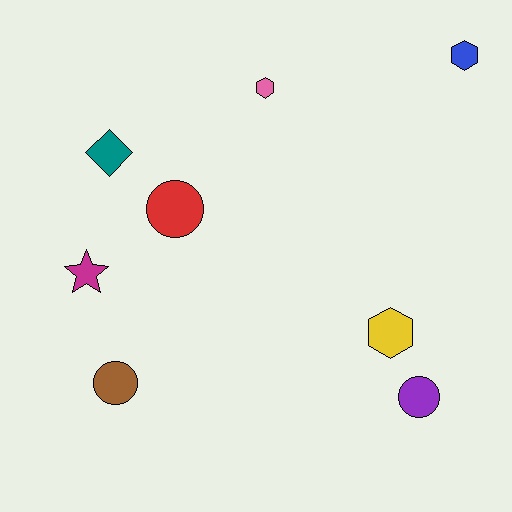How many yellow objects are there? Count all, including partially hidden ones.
There is 1 yellow object.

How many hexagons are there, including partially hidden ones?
There are 3 hexagons.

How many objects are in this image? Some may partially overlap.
There are 8 objects.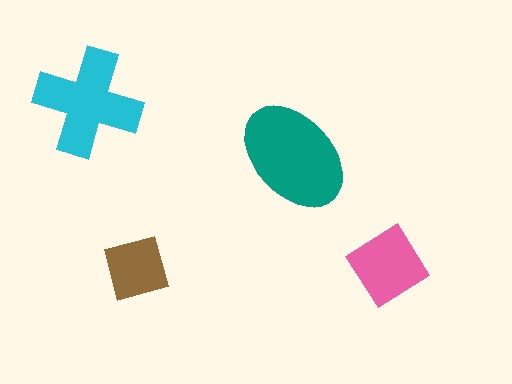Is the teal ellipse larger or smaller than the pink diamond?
Larger.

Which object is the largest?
The teal ellipse.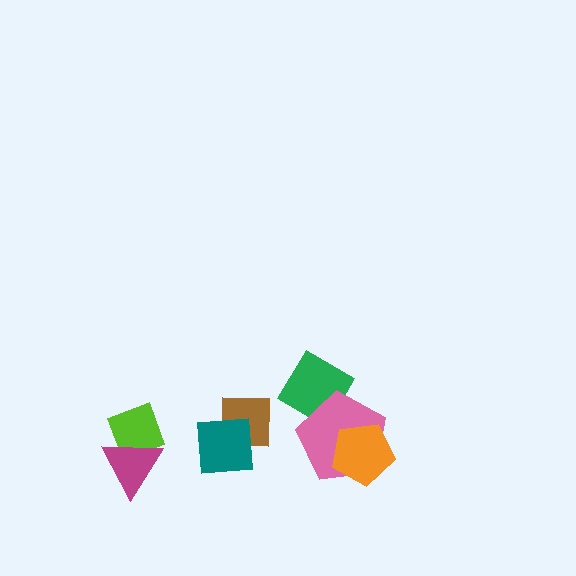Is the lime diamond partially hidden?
Yes, it is partially covered by another shape.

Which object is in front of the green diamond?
The pink pentagon is in front of the green diamond.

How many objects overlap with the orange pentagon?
1 object overlaps with the orange pentagon.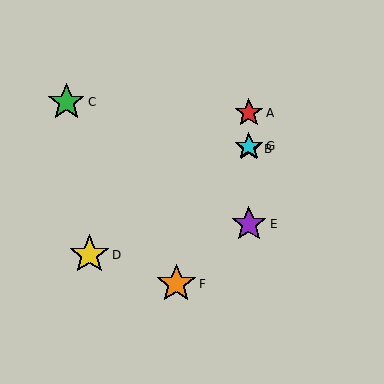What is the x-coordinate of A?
Object A is at x≈249.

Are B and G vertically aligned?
Yes, both are at x≈249.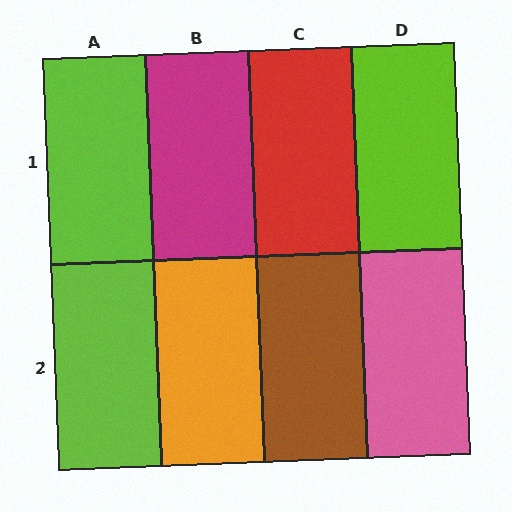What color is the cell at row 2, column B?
Orange.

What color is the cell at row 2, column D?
Pink.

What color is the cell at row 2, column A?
Lime.